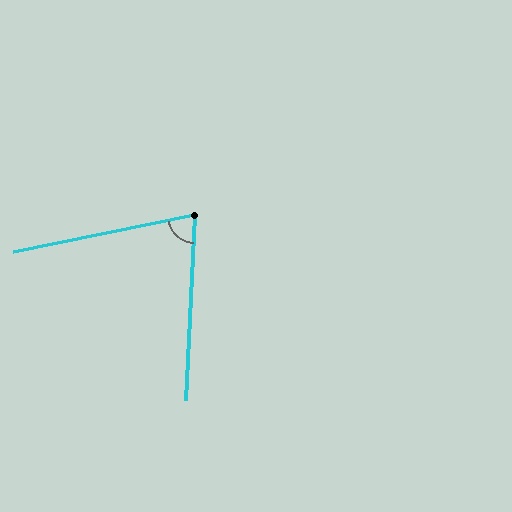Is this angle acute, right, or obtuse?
It is acute.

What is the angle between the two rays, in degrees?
Approximately 76 degrees.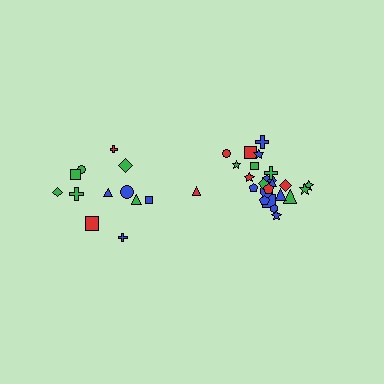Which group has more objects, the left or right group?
The right group.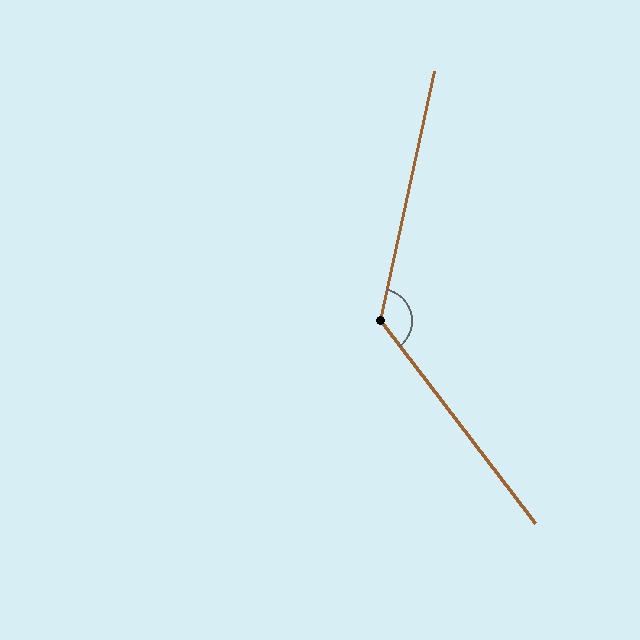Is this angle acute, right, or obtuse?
It is obtuse.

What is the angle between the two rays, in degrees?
Approximately 130 degrees.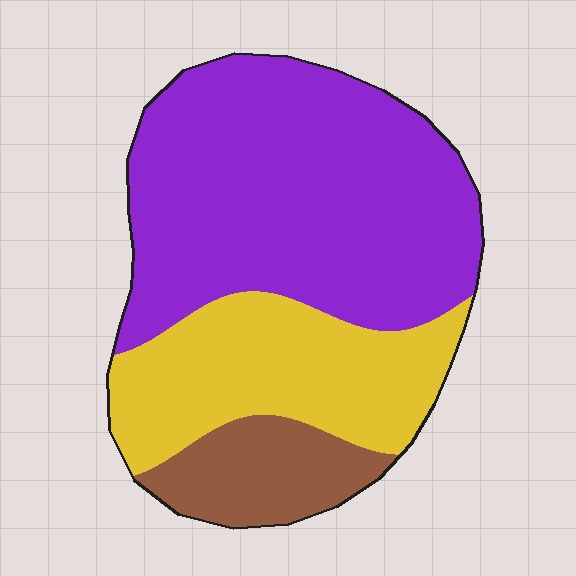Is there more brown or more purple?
Purple.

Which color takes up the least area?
Brown, at roughly 15%.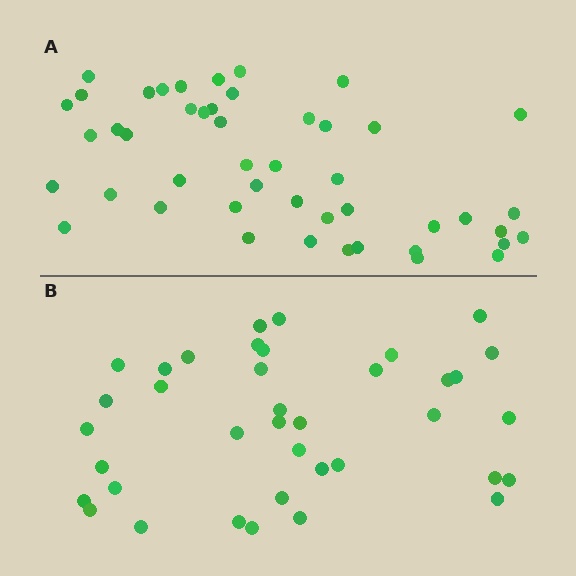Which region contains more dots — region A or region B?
Region A (the top region) has more dots.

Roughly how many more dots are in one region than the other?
Region A has roughly 8 or so more dots than region B.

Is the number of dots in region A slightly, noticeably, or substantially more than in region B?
Region A has only slightly more — the two regions are fairly close. The ratio is roughly 1.2 to 1.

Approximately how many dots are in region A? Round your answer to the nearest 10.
About 50 dots. (The exact count is 47, which rounds to 50.)